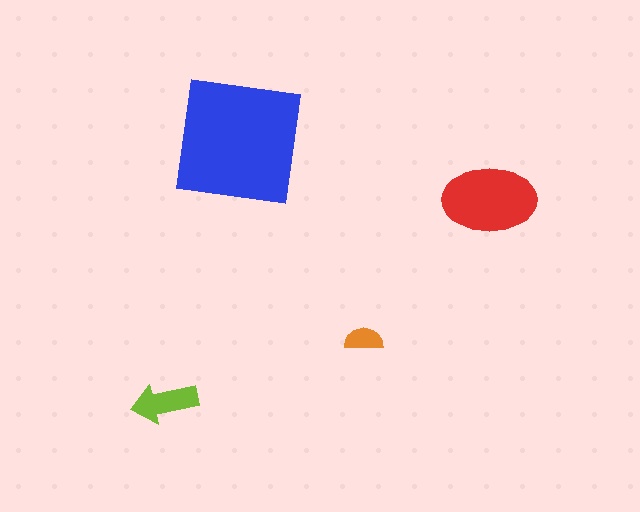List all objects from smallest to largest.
The orange semicircle, the lime arrow, the red ellipse, the blue square.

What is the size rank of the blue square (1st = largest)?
1st.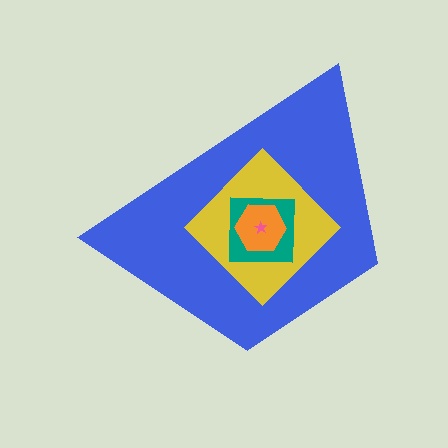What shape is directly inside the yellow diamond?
The teal square.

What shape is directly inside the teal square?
The orange hexagon.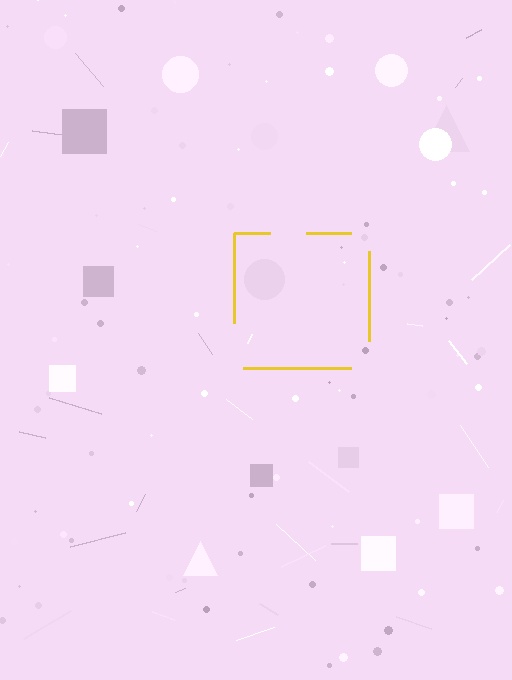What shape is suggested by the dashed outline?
The dashed outline suggests a square.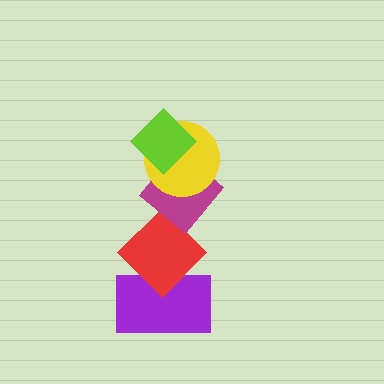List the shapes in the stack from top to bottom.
From top to bottom: the lime diamond, the yellow circle, the magenta diamond, the red diamond, the purple rectangle.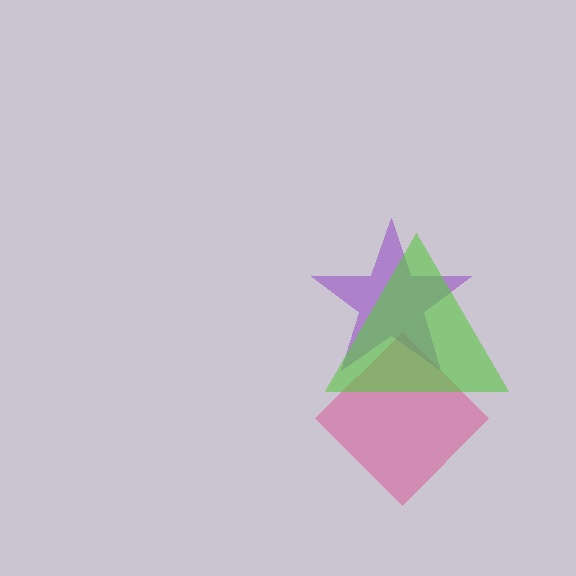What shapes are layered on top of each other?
The layered shapes are: a magenta diamond, a purple star, a lime triangle.